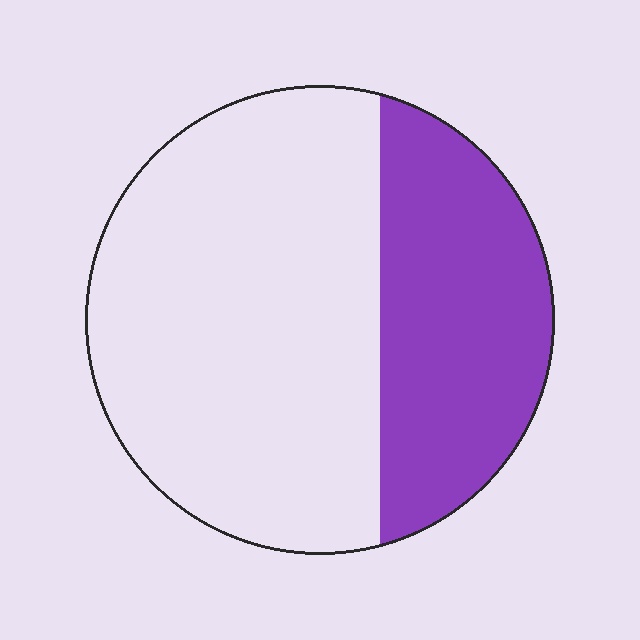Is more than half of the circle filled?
No.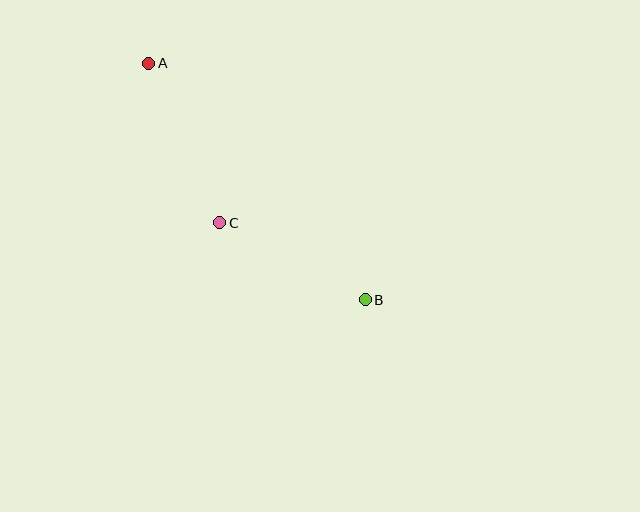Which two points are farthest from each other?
Points A and B are farthest from each other.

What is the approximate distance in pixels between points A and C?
The distance between A and C is approximately 174 pixels.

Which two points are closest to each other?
Points B and C are closest to each other.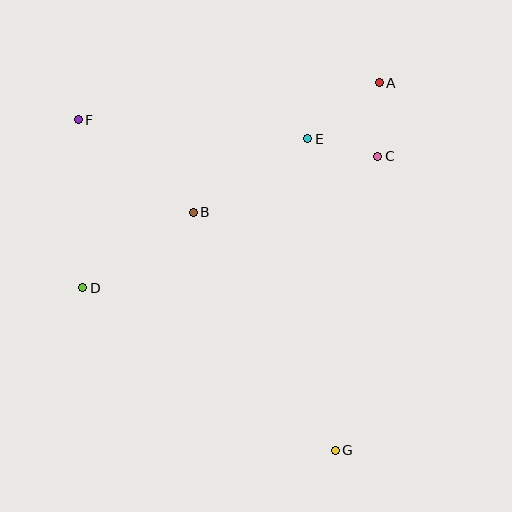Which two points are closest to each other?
Points C and E are closest to each other.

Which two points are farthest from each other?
Points F and G are farthest from each other.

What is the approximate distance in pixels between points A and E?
The distance between A and E is approximately 91 pixels.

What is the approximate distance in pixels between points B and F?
The distance between B and F is approximately 148 pixels.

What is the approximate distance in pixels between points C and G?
The distance between C and G is approximately 297 pixels.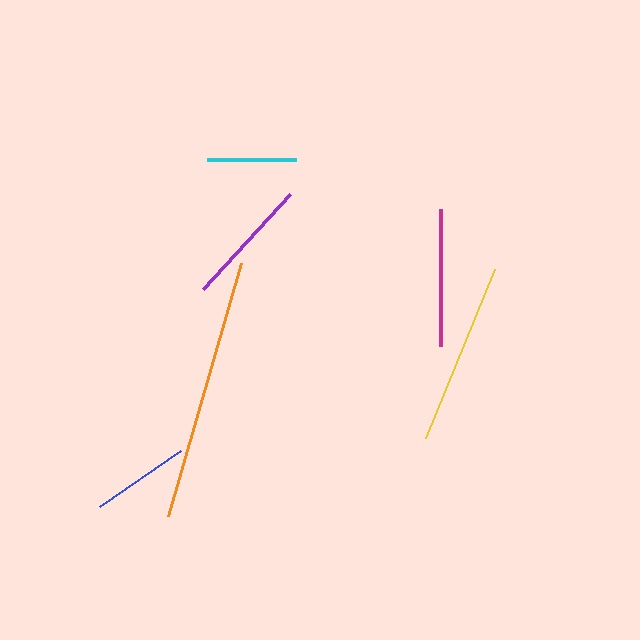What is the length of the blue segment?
The blue segment is approximately 98 pixels long.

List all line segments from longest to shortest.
From longest to shortest: orange, yellow, magenta, purple, blue, cyan.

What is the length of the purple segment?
The purple segment is approximately 129 pixels long.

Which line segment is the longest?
The orange line is the longest at approximately 263 pixels.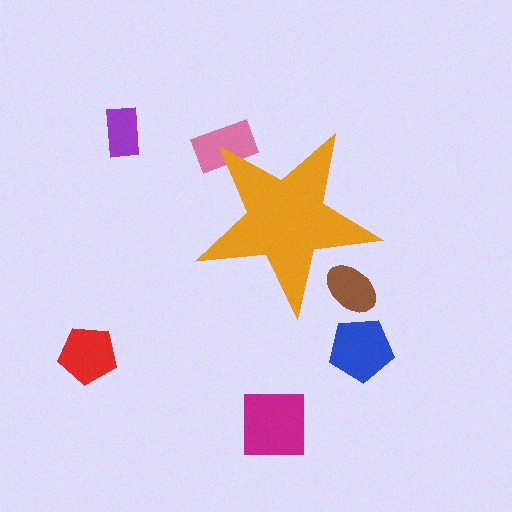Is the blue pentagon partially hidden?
No, the blue pentagon is fully visible.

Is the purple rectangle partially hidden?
No, the purple rectangle is fully visible.